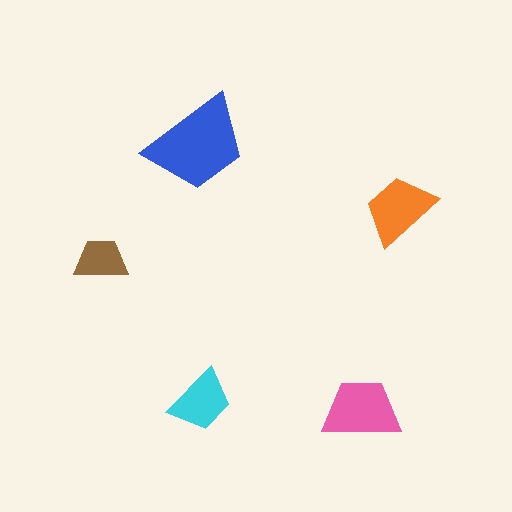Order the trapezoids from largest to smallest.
the blue one, the pink one, the orange one, the cyan one, the brown one.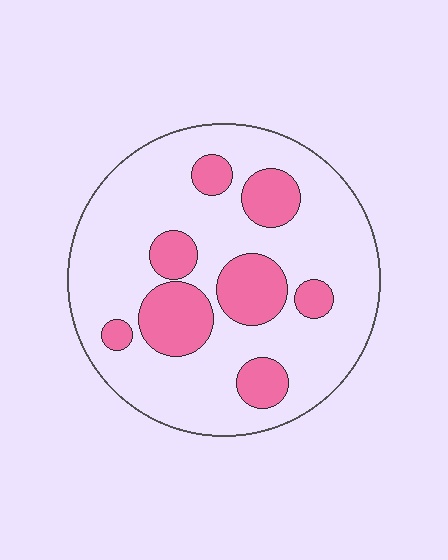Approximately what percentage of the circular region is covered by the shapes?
Approximately 25%.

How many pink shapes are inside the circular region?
8.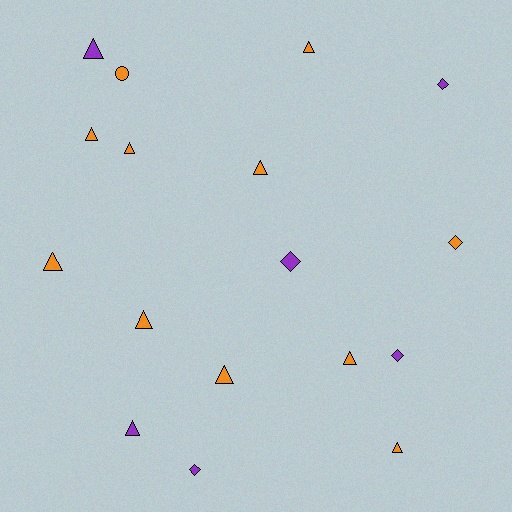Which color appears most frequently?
Orange, with 11 objects.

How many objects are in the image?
There are 17 objects.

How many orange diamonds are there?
There is 1 orange diamond.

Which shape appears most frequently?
Triangle, with 11 objects.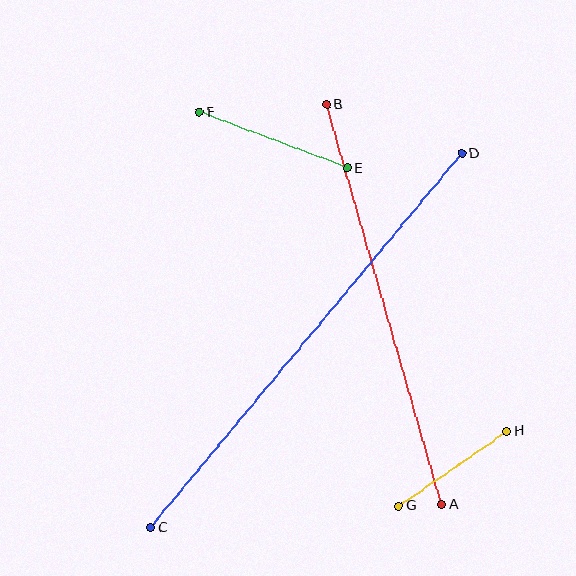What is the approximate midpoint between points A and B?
The midpoint is at approximately (384, 304) pixels.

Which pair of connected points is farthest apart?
Points C and D are farthest apart.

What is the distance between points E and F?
The distance is approximately 158 pixels.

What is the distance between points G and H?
The distance is approximately 131 pixels.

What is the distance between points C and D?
The distance is approximately 487 pixels.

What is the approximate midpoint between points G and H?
The midpoint is at approximately (453, 469) pixels.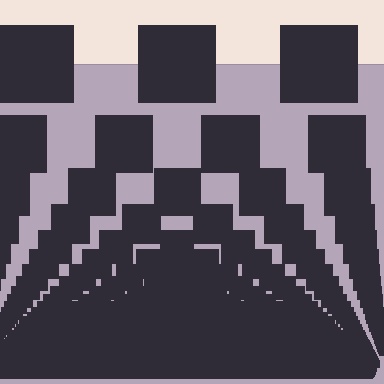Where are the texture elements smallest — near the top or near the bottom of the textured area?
Near the bottom.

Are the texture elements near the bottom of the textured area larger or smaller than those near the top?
Smaller. The gradient is inverted — elements near the bottom are smaller and denser.